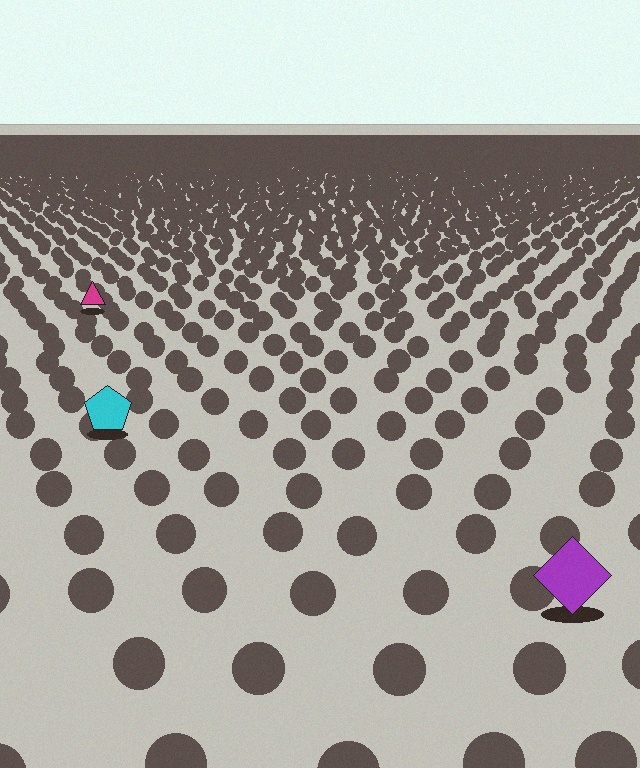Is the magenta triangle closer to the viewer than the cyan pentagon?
No. The cyan pentagon is closer — you can tell from the texture gradient: the ground texture is coarser near it.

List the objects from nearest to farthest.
From nearest to farthest: the purple diamond, the cyan pentagon, the magenta triangle.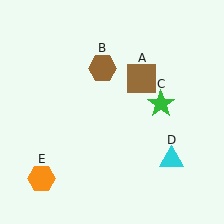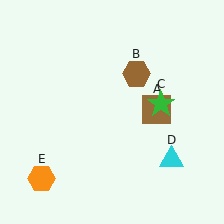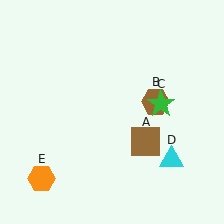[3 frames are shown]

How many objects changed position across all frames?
2 objects changed position: brown square (object A), brown hexagon (object B).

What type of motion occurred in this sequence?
The brown square (object A), brown hexagon (object B) rotated clockwise around the center of the scene.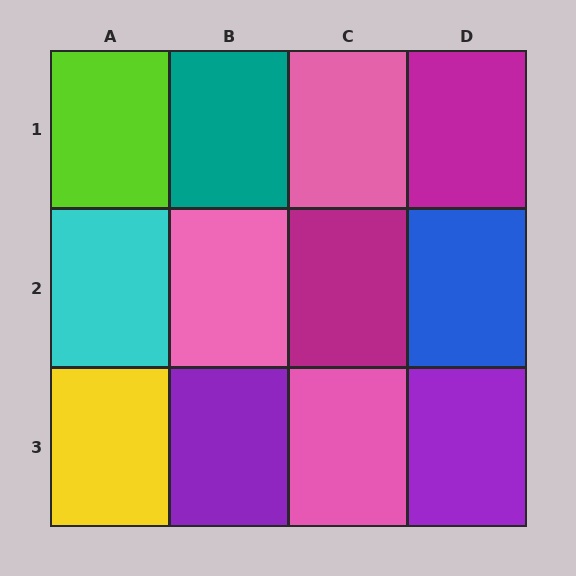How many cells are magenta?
2 cells are magenta.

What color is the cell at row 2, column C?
Magenta.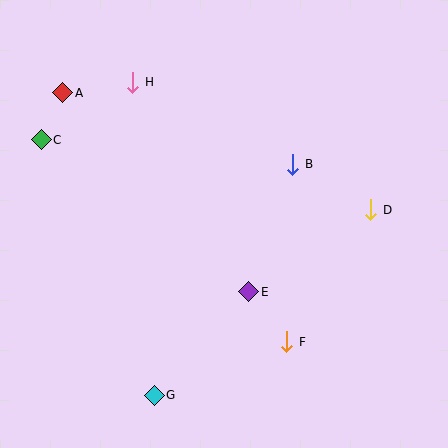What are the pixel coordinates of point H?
Point H is at (133, 82).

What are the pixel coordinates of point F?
Point F is at (287, 342).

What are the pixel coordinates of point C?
Point C is at (41, 140).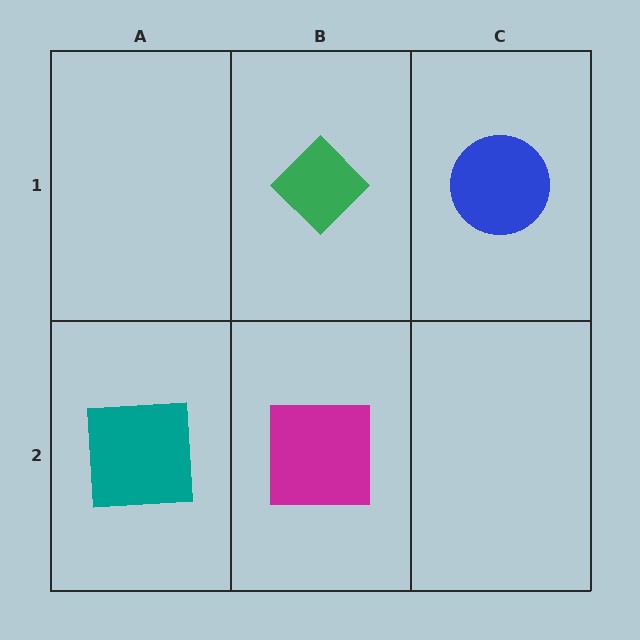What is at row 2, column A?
A teal square.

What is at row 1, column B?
A green diamond.